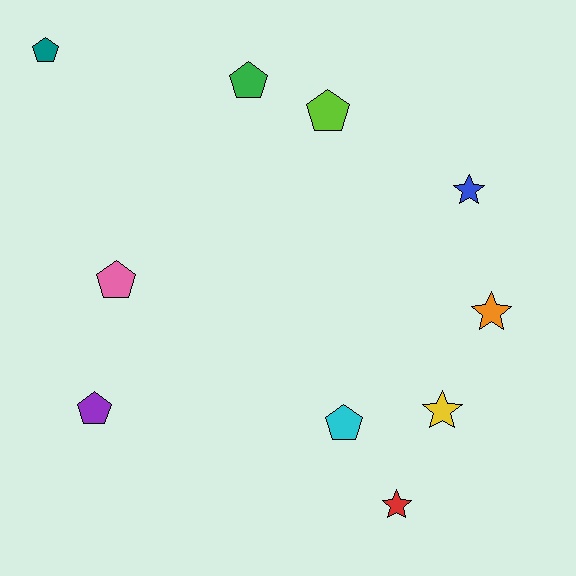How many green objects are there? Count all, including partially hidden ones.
There is 1 green object.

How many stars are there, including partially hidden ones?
There are 4 stars.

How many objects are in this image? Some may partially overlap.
There are 10 objects.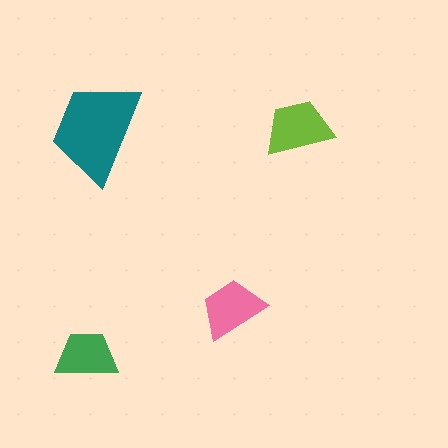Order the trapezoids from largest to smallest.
the teal one, the lime one, the pink one, the green one.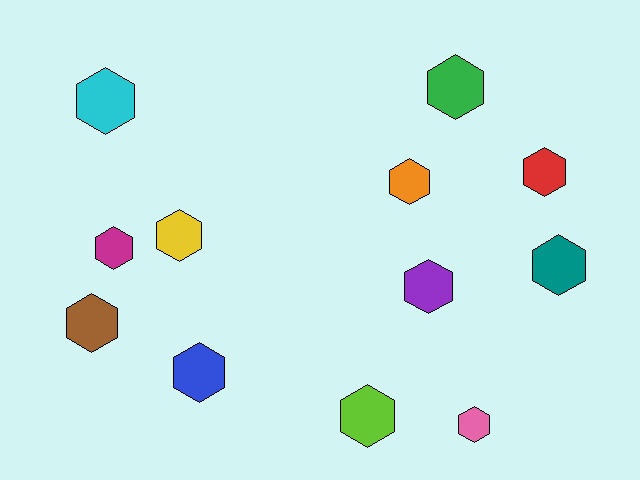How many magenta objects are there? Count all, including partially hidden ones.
There is 1 magenta object.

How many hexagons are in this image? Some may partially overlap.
There are 12 hexagons.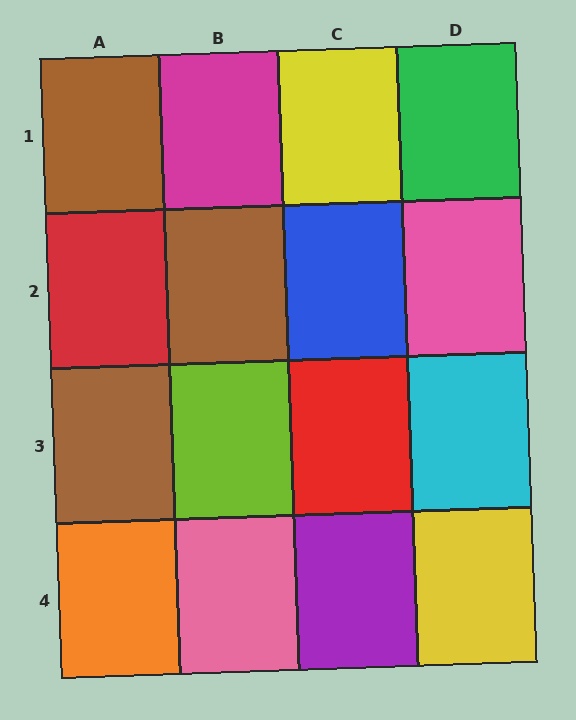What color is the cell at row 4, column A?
Orange.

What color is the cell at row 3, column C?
Red.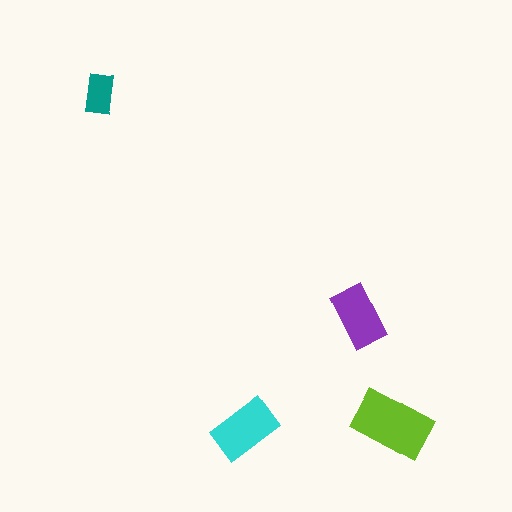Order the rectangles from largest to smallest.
the lime one, the cyan one, the purple one, the teal one.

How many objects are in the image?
There are 4 objects in the image.